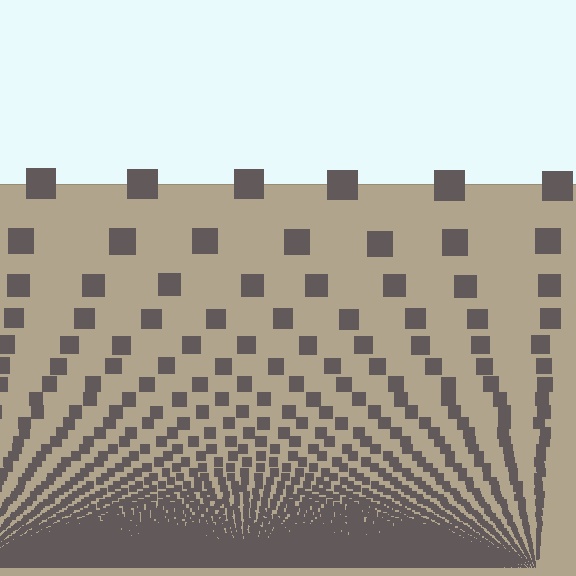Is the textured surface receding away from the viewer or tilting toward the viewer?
The surface appears to tilt toward the viewer. Texture elements get larger and sparser toward the top.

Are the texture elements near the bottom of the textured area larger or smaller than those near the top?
Smaller. The gradient is inverted — elements near the bottom are smaller and denser.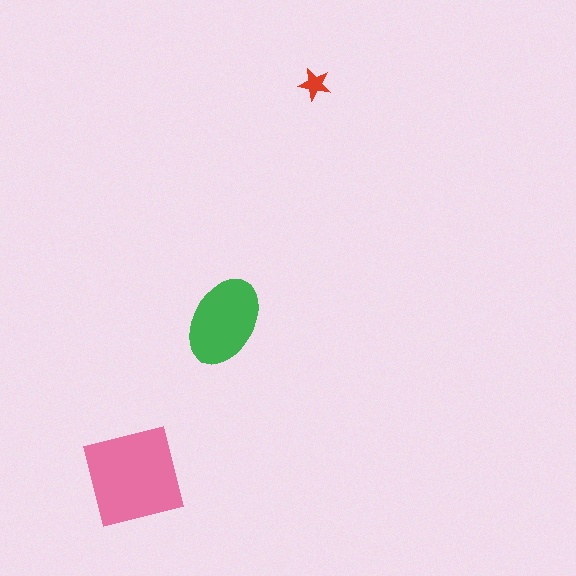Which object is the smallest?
The red star.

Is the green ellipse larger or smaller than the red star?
Larger.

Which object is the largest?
The pink square.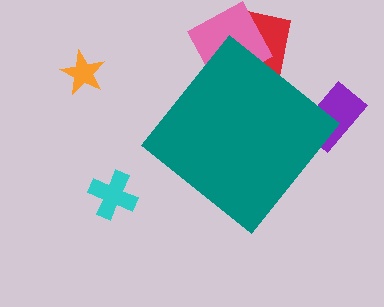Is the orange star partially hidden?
No, the orange star is fully visible.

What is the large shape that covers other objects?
A teal diamond.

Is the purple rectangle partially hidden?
Yes, the purple rectangle is partially hidden behind the teal diamond.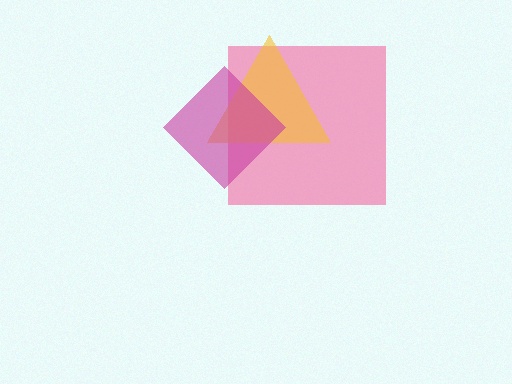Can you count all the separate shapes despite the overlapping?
Yes, there are 3 separate shapes.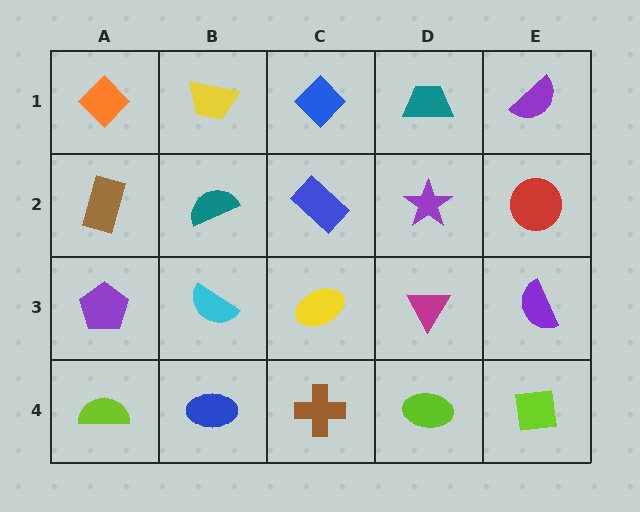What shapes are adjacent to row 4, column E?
A purple semicircle (row 3, column E), a lime ellipse (row 4, column D).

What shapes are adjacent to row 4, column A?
A purple pentagon (row 3, column A), a blue ellipse (row 4, column B).